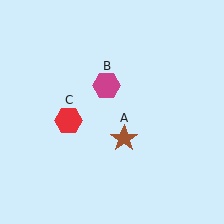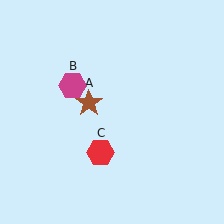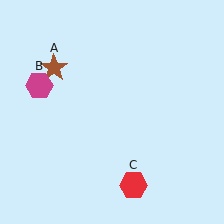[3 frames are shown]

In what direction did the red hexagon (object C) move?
The red hexagon (object C) moved down and to the right.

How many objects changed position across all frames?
3 objects changed position: brown star (object A), magenta hexagon (object B), red hexagon (object C).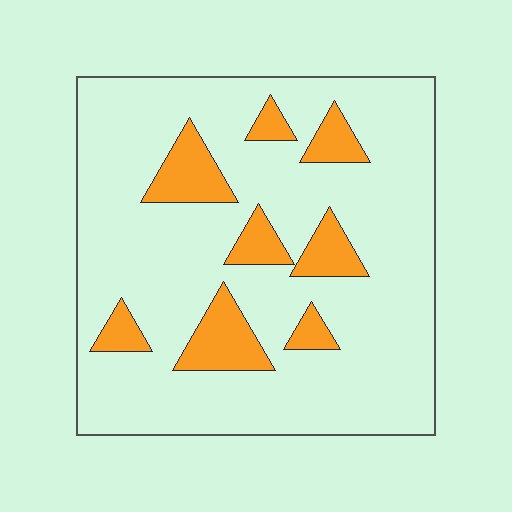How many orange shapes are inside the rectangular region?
8.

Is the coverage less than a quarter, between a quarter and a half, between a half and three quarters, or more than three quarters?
Less than a quarter.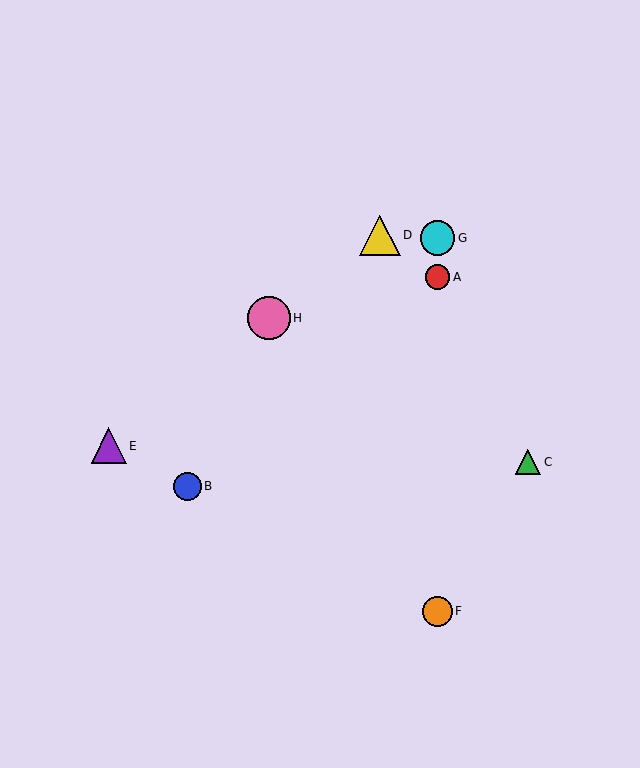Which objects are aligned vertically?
Objects A, F, G are aligned vertically.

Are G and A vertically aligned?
Yes, both are at x≈438.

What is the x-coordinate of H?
Object H is at x≈269.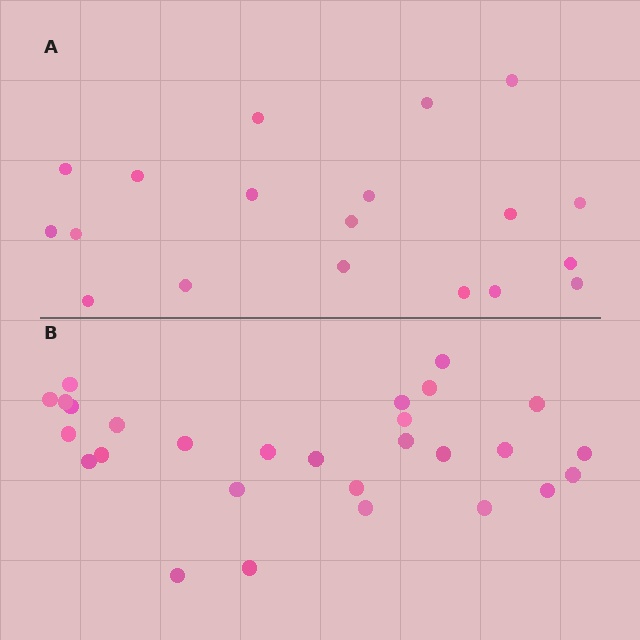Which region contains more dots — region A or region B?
Region B (the bottom region) has more dots.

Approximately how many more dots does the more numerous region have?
Region B has roughly 8 or so more dots than region A.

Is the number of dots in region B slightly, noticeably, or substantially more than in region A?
Region B has substantially more. The ratio is roughly 1.5 to 1.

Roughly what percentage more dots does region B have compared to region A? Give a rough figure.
About 45% more.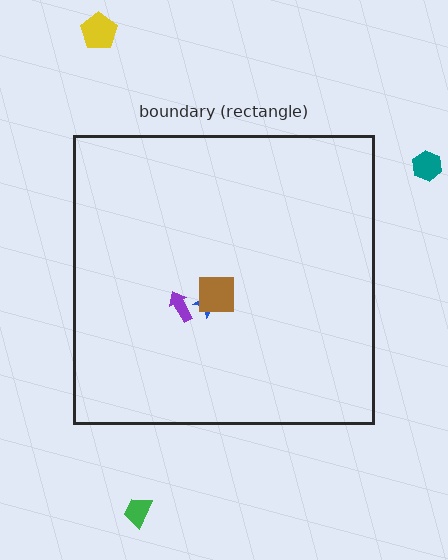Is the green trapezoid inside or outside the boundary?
Outside.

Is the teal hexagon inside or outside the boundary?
Outside.